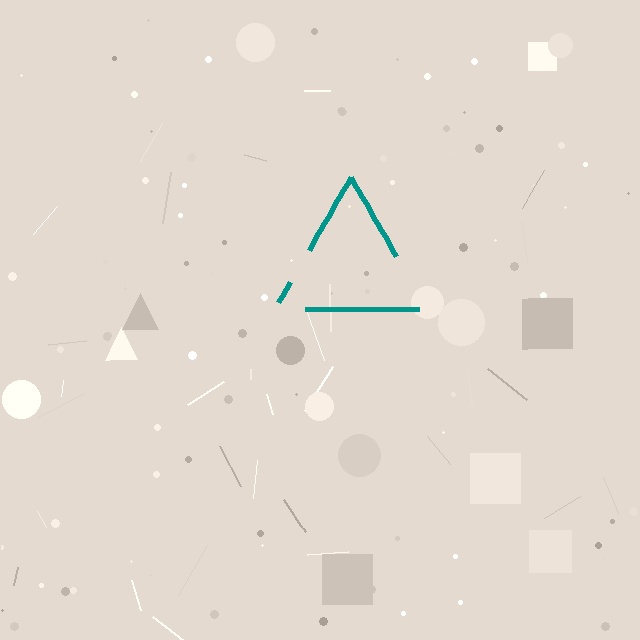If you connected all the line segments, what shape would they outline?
They would outline a triangle.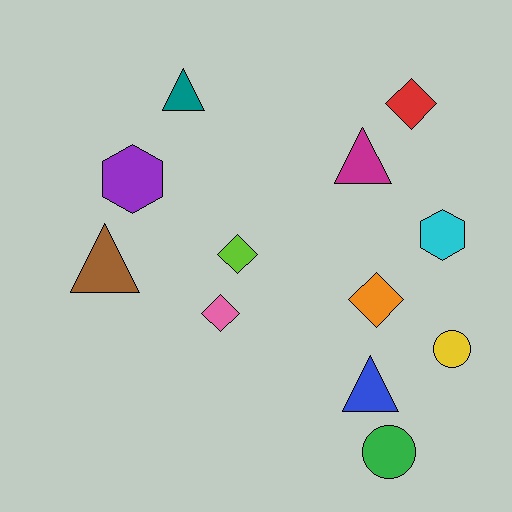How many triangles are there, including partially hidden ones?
There are 4 triangles.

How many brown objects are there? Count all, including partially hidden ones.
There is 1 brown object.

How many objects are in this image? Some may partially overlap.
There are 12 objects.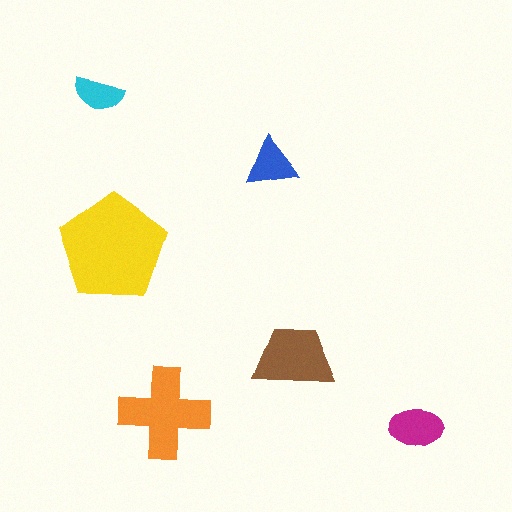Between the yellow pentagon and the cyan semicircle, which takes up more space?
The yellow pentagon.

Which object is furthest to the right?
The magenta ellipse is rightmost.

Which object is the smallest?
The cyan semicircle.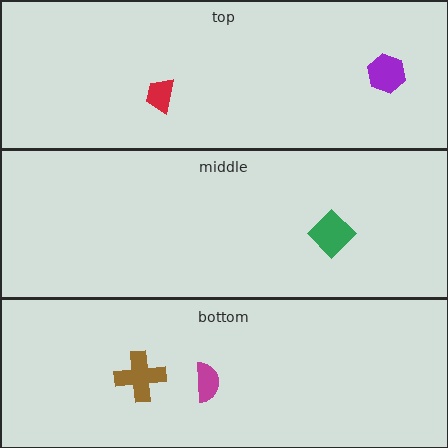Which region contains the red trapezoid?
The top region.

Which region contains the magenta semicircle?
The bottom region.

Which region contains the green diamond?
The middle region.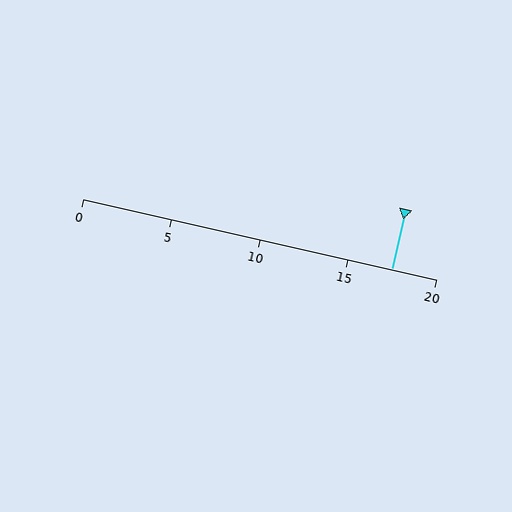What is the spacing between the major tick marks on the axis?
The major ticks are spaced 5 apart.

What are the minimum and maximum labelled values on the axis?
The axis runs from 0 to 20.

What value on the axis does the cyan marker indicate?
The marker indicates approximately 17.5.